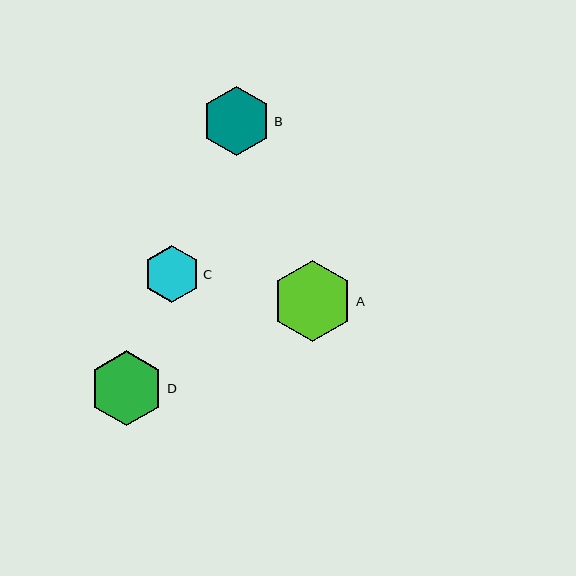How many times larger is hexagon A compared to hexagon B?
Hexagon A is approximately 1.2 times the size of hexagon B.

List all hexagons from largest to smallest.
From largest to smallest: A, D, B, C.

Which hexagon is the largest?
Hexagon A is the largest with a size of approximately 81 pixels.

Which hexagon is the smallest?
Hexagon C is the smallest with a size of approximately 57 pixels.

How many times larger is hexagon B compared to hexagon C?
Hexagon B is approximately 1.2 times the size of hexagon C.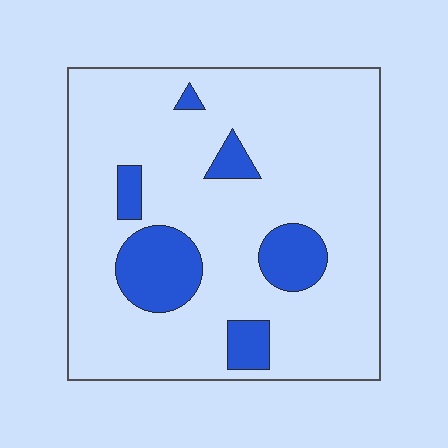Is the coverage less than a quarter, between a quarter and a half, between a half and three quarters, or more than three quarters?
Less than a quarter.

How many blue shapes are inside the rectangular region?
6.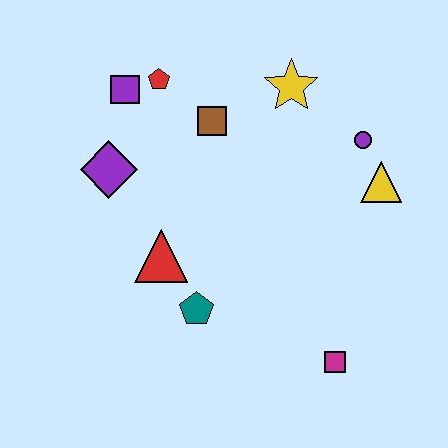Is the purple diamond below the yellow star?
Yes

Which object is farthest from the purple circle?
The purple diamond is farthest from the purple circle.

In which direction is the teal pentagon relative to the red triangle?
The teal pentagon is below the red triangle.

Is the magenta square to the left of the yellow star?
No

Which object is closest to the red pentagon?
The purple square is closest to the red pentagon.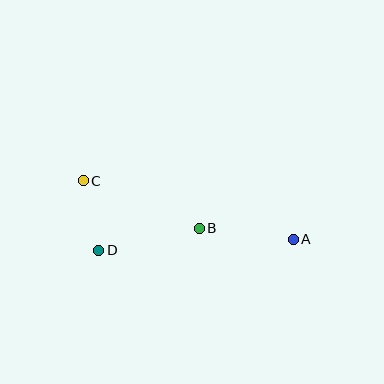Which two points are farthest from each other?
Points A and C are farthest from each other.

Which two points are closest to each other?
Points C and D are closest to each other.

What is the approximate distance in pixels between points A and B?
The distance between A and B is approximately 95 pixels.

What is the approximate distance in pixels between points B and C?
The distance between B and C is approximately 125 pixels.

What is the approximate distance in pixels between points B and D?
The distance between B and D is approximately 103 pixels.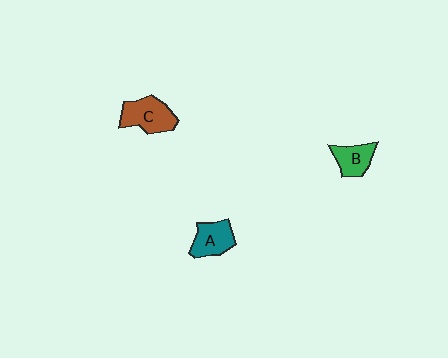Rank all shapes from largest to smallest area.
From largest to smallest: C (brown), A (teal), B (green).